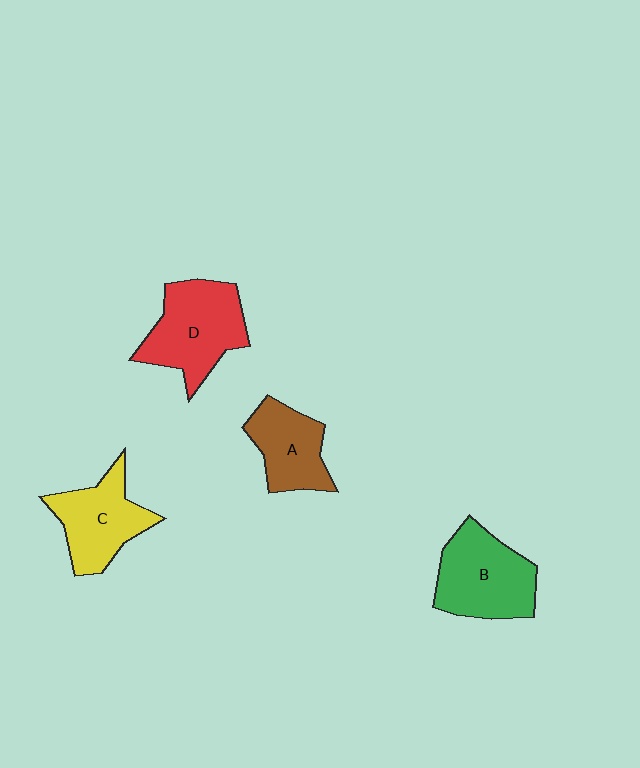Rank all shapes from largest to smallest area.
From largest to smallest: D (red), B (green), C (yellow), A (brown).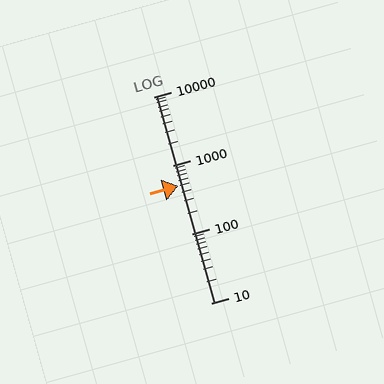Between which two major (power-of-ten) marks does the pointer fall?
The pointer is between 100 and 1000.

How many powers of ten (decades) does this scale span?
The scale spans 3 decades, from 10 to 10000.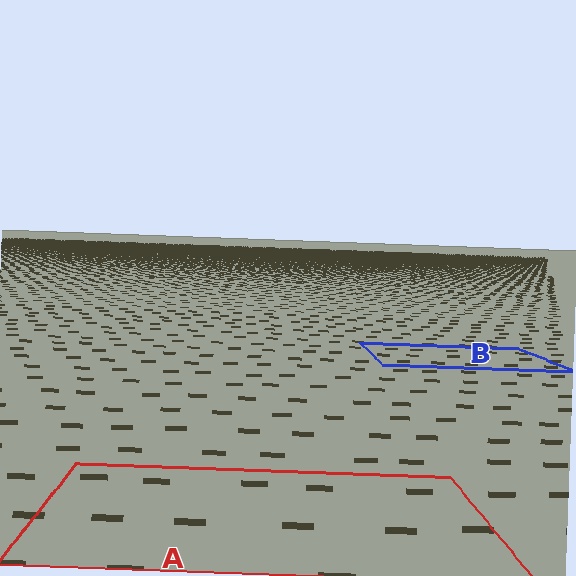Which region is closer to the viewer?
Region A is closer. The texture elements there are larger and more spread out.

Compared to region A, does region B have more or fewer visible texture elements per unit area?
Region B has more texture elements per unit area — they are packed more densely because it is farther away.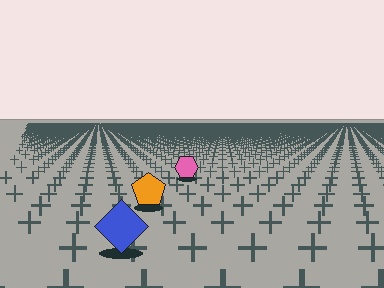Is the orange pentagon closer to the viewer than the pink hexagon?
Yes. The orange pentagon is closer — you can tell from the texture gradient: the ground texture is coarser near it.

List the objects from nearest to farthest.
From nearest to farthest: the blue diamond, the orange pentagon, the pink hexagon.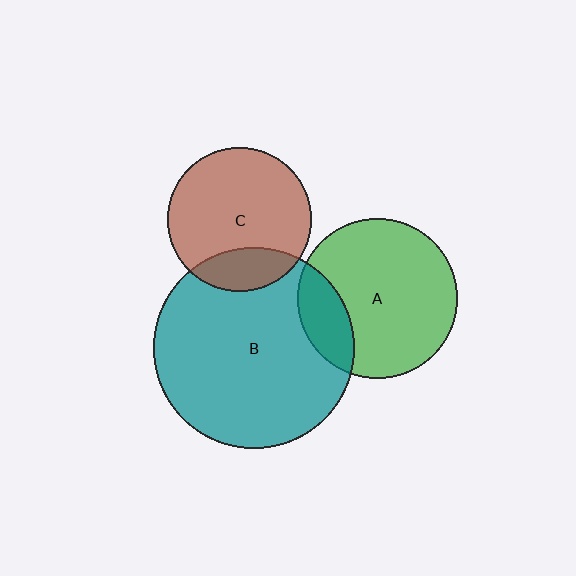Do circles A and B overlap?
Yes.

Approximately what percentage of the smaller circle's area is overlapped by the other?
Approximately 20%.